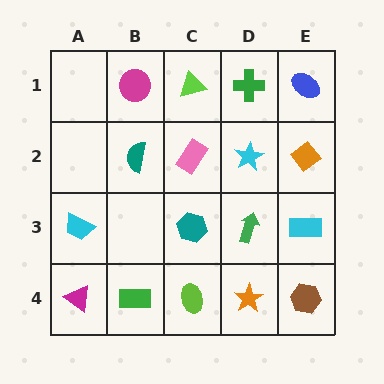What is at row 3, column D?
A green arrow.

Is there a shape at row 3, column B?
No, that cell is empty.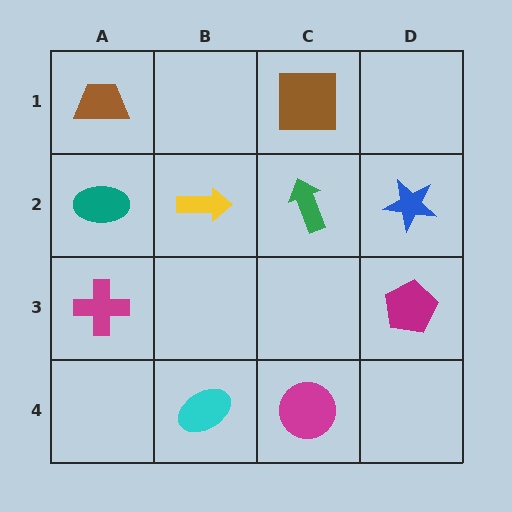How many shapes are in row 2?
4 shapes.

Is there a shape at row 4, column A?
No, that cell is empty.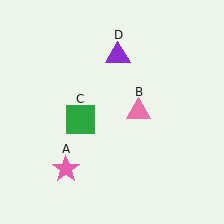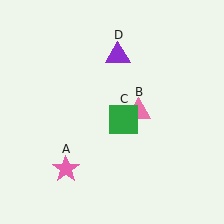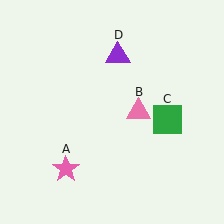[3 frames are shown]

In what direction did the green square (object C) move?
The green square (object C) moved right.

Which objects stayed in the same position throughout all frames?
Pink star (object A) and pink triangle (object B) and purple triangle (object D) remained stationary.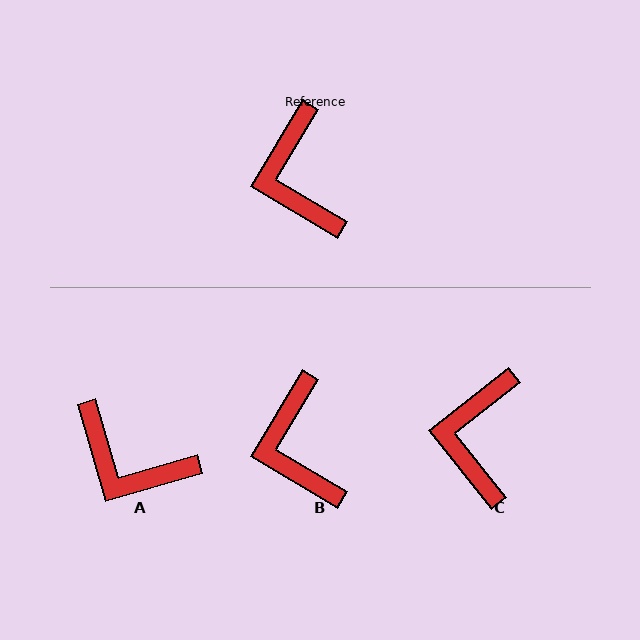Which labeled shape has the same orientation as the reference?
B.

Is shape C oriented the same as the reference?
No, it is off by about 21 degrees.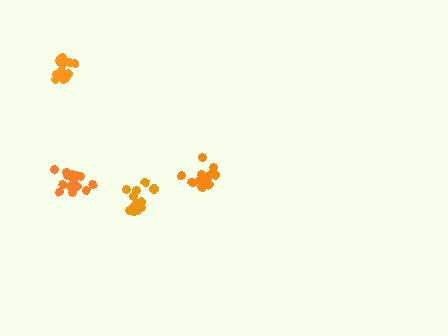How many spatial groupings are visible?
There are 4 spatial groupings.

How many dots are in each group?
Group 1: 13 dots, Group 2: 13 dots, Group 3: 14 dots, Group 4: 17 dots (57 total).